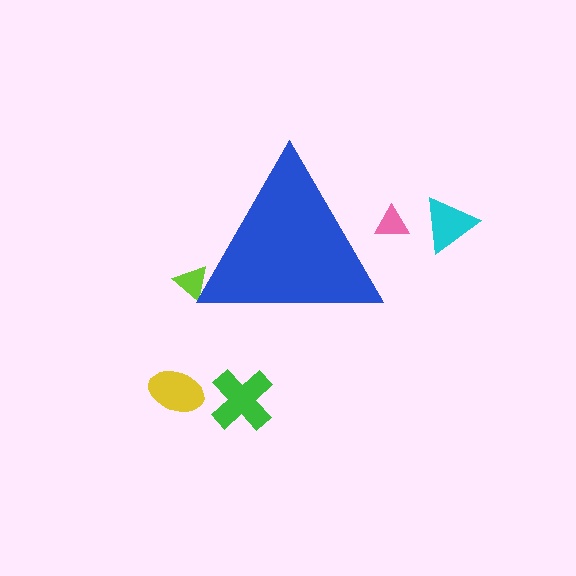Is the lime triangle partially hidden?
Yes, the lime triangle is partially hidden behind the blue triangle.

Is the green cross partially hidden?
No, the green cross is fully visible.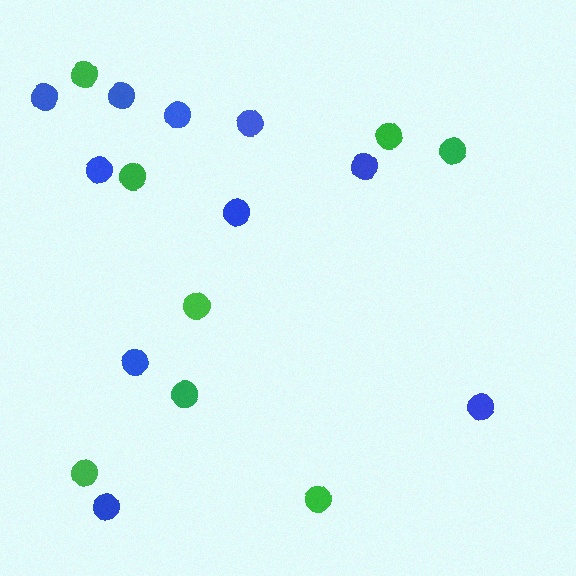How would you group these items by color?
There are 2 groups: one group of green circles (8) and one group of blue circles (10).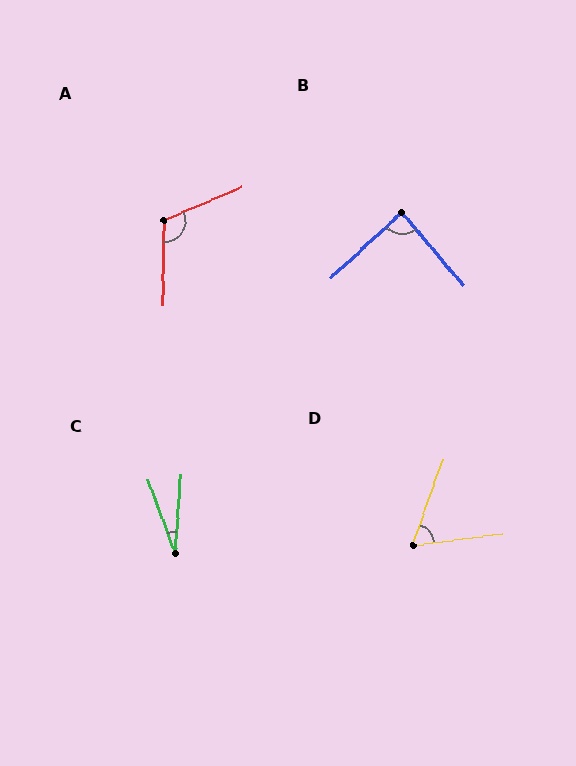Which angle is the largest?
A, at approximately 113 degrees.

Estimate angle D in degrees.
Approximately 63 degrees.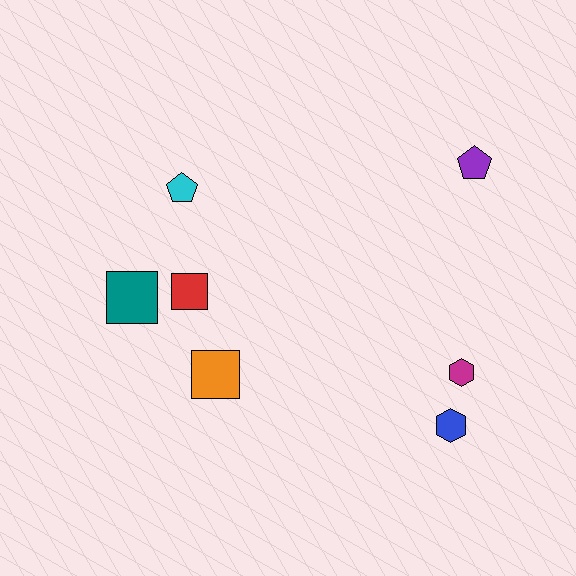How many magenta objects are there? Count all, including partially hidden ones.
There is 1 magenta object.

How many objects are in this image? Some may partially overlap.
There are 7 objects.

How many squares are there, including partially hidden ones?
There are 3 squares.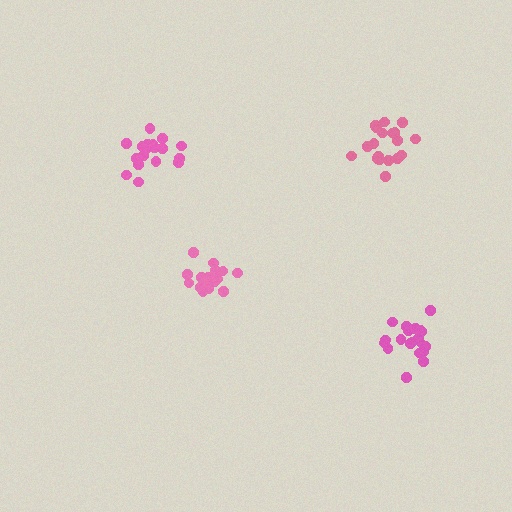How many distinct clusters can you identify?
There are 4 distinct clusters.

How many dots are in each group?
Group 1: 18 dots, Group 2: 19 dots, Group 3: 20 dots, Group 4: 20 dots (77 total).